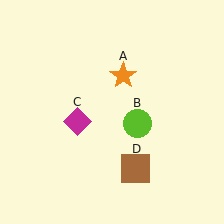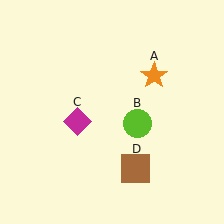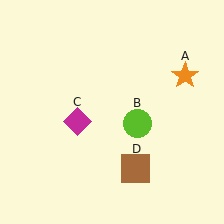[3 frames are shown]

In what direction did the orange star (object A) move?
The orange star (object A) moved right.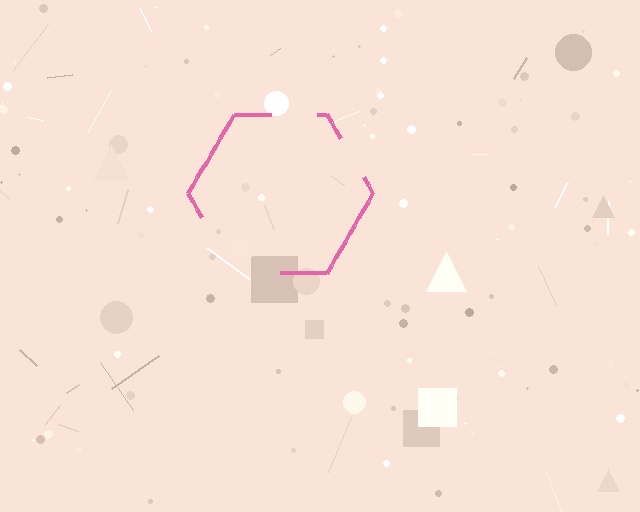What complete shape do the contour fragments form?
The contour fragments form a hexagon.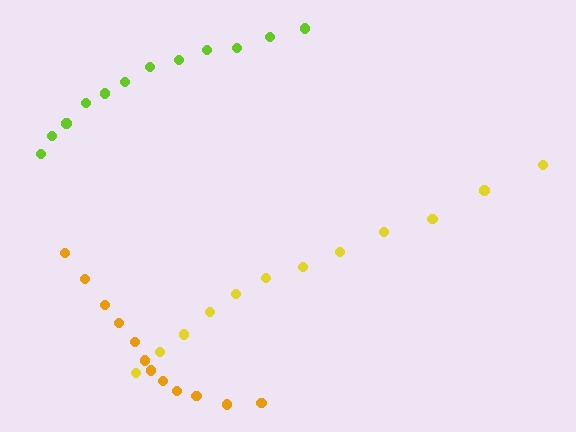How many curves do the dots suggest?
There are 3 distinct paths.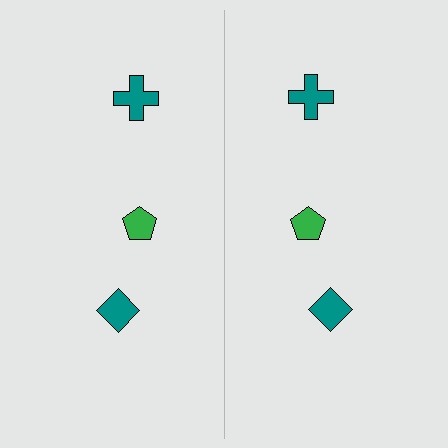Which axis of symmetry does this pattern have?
The pattern has a vertical axis of symmetry running through the center of the image.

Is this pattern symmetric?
Yes, this pattern has bilateral (reflection) symmetry.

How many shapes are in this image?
There are 6 shapes in this image.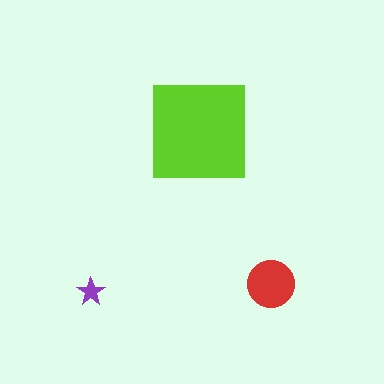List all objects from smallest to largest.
The purple star, the red circle, the lime square.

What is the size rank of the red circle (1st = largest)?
2nd.